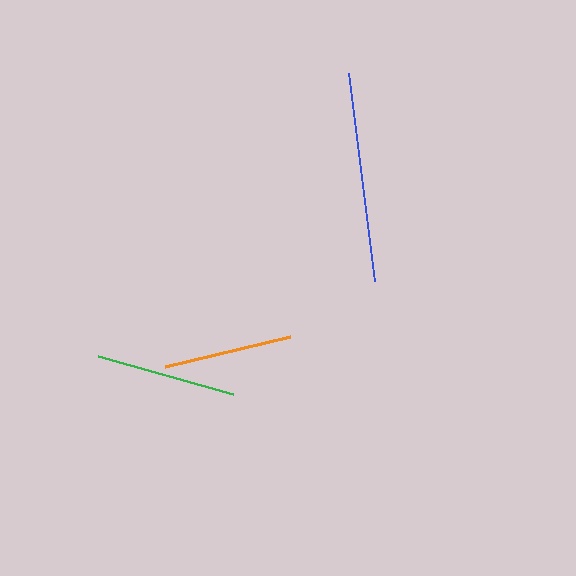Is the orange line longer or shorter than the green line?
The green line is longer than the orange line.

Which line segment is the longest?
The blue line is the longest at approximately 209 pixels.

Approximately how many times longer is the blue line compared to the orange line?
The blue line is approximately 1.6 times the length of the orange line.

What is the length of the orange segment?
The orange segment is approximately 128 pixels long.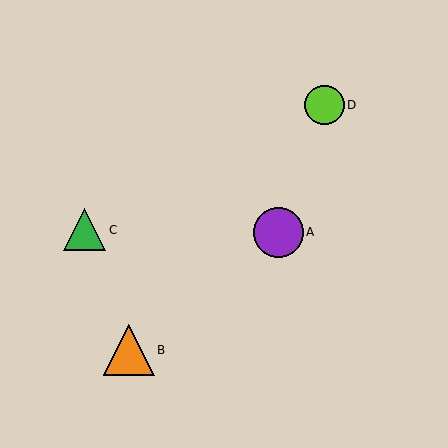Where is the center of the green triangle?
The center of the green triangle is at (85, 230).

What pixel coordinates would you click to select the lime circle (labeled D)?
Click at (325, 105) to select the lime circle D.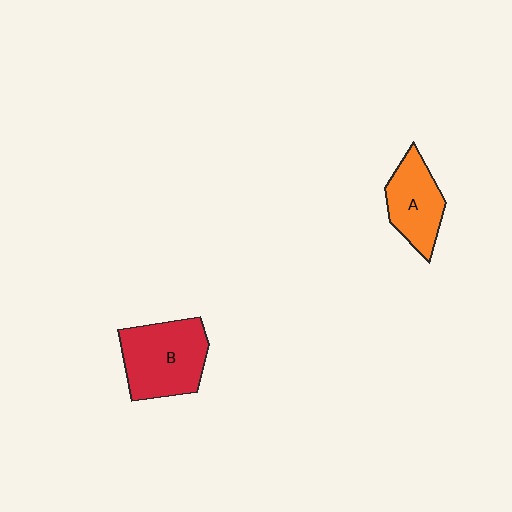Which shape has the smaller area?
Shape A (orange).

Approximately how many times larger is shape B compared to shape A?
Approximately 1.4 times.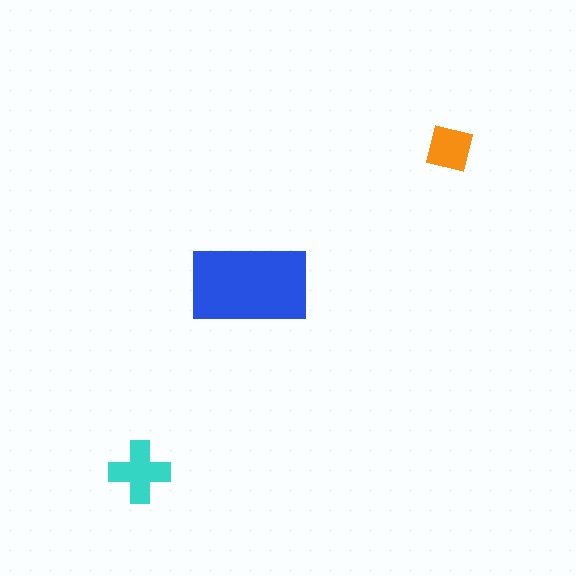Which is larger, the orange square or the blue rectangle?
The blue rectangle.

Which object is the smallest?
The orange square.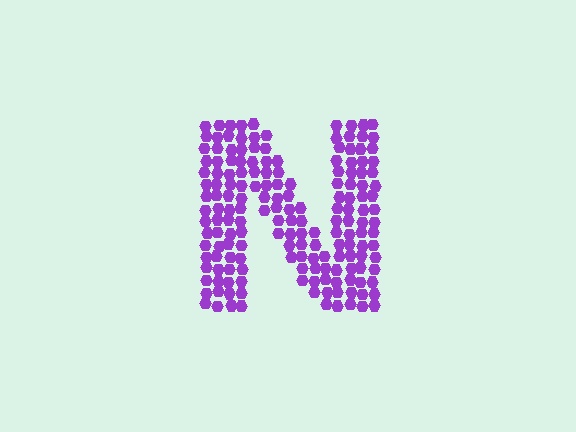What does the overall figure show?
The overall figure shows the letter N.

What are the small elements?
The small elements are hexagons.